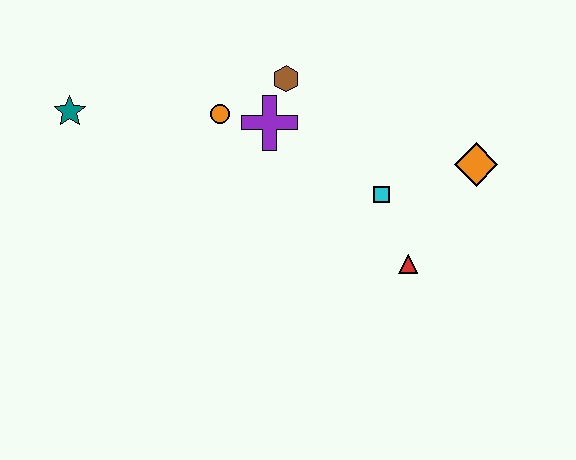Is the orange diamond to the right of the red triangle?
Yes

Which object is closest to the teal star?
The orange circle is closest to the teal star.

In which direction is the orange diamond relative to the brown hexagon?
The orange diamond is to the right of the brown hexagon.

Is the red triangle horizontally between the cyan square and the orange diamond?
Yes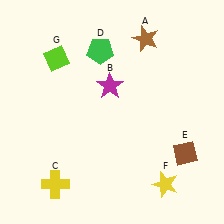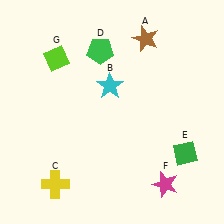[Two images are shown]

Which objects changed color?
B changed from magenta to cyan. E changed from brown to green. F changed from yellow to magenta.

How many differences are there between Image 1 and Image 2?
There are 3 differences between the two images.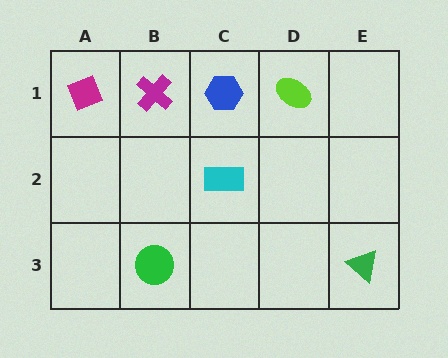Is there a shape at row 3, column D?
No, that cell is empty.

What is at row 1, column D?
A lime ellipse.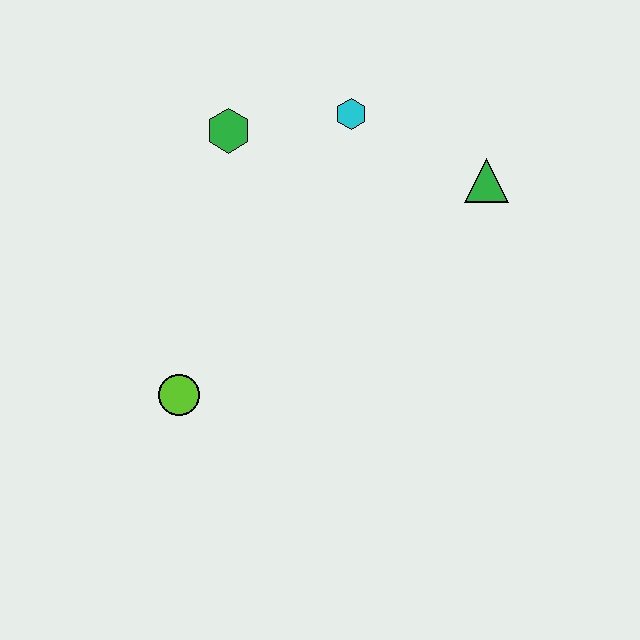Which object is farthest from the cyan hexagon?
The lime circle is farthest from the cyan hexagon.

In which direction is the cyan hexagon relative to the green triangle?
The cyan hexagon is to the left of the green triangle.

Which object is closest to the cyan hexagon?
The green hexagon is closest to the cyan hexagon.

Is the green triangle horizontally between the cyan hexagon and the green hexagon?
No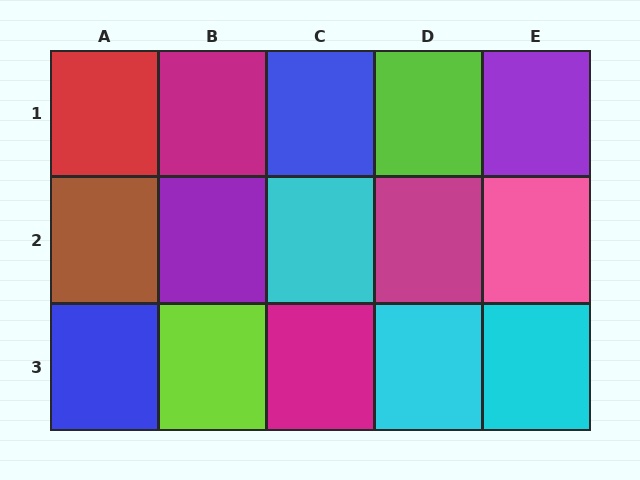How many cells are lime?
2 cells are lime.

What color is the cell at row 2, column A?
Brown.